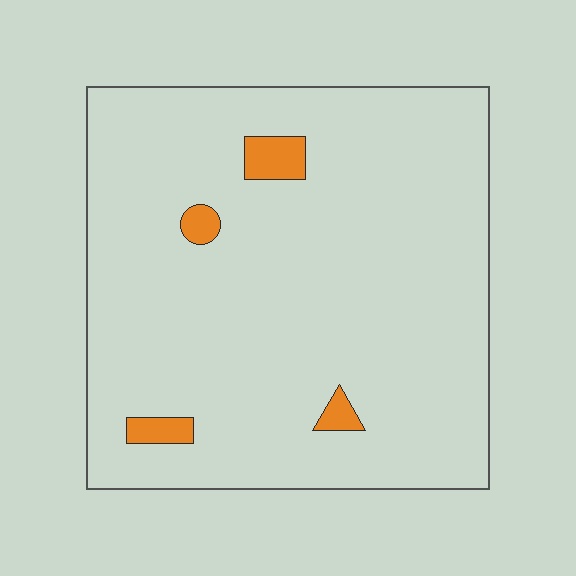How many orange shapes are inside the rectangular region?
4.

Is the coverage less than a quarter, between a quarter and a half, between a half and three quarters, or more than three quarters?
Less than a quarter.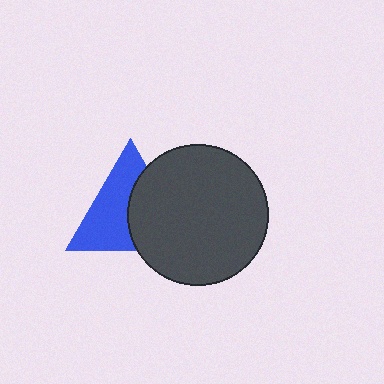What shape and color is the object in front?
The object in front is a dark gray circle.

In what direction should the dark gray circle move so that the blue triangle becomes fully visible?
The dark gray circle should move right. That is the shortest direction to clear the overlap and leave the blue triangle fully visible.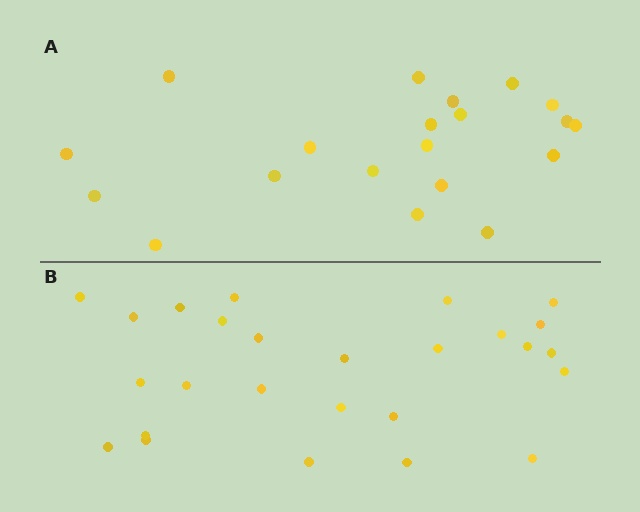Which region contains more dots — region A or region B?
Region B (the bottom region) has more dots.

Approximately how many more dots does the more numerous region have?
Region B has about 6 more dots than region A.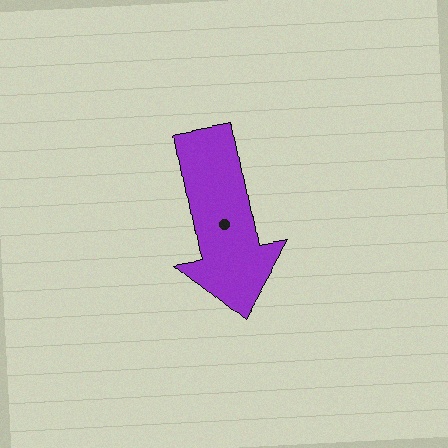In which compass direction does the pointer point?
South.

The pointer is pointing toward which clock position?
Roughly 6 o'clock.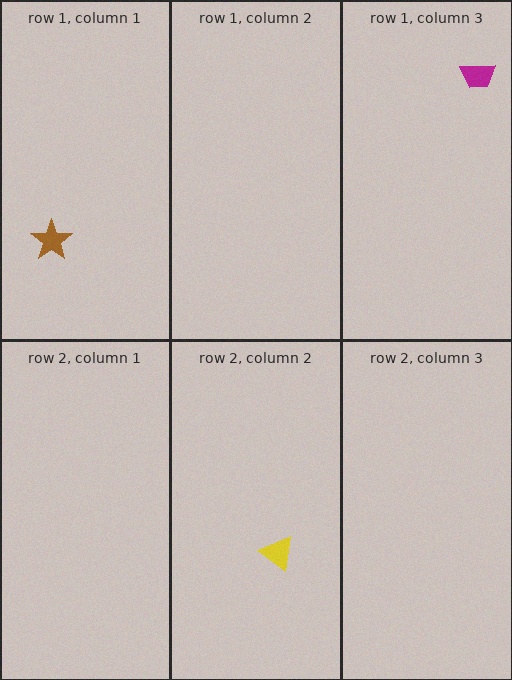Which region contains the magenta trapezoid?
The row 1, column 3 region.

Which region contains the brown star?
The row 1, column 1 region.